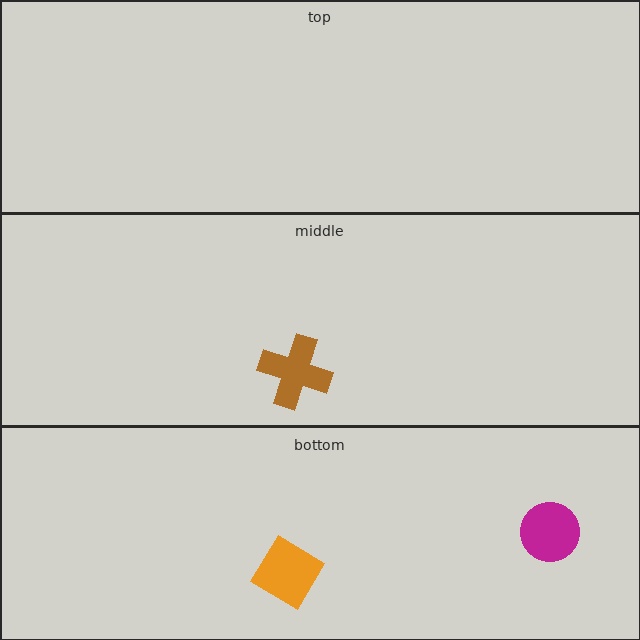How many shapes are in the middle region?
1.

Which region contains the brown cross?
The middle region.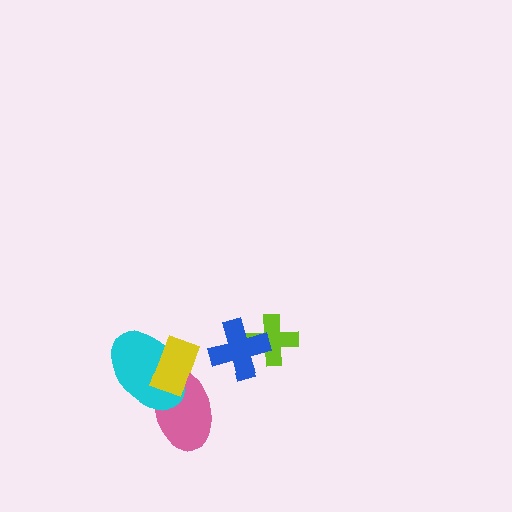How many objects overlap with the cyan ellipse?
2 objects overlap with the cyan ellipse.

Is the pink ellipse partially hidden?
Yes, it is partially covered by another shape.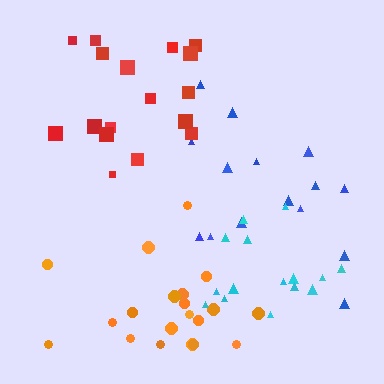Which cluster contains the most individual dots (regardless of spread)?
Orange (20).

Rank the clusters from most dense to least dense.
orange, cyan, red, blue.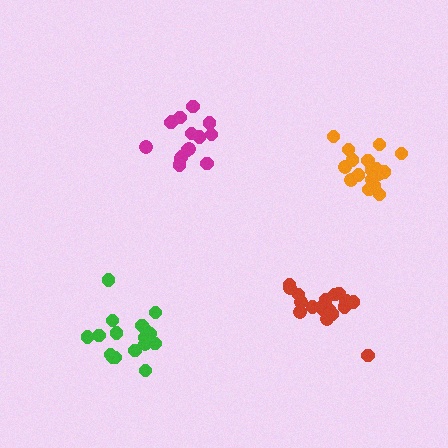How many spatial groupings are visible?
There are 4 spatial groupings.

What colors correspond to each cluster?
The clusters are colored: orange, magenta, red, green.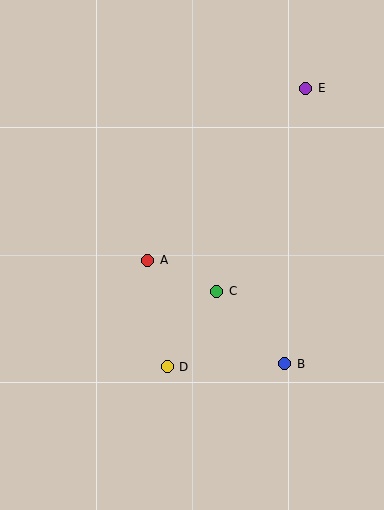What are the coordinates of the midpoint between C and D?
The midpoint between C and D is at (192, 329).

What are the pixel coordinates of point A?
Point A is at (148, 260).